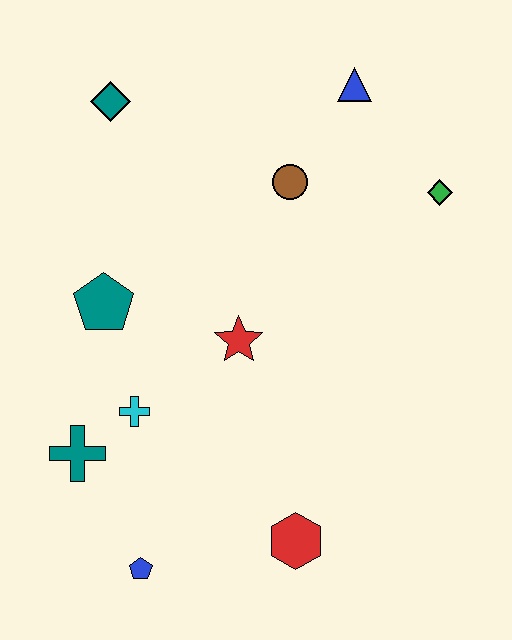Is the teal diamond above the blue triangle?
No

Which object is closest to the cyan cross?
The teal cross is closest to the cyan cross.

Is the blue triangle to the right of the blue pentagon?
Yes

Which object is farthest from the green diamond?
The blue pentagon is farthest from the green diamond.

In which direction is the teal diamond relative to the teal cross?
The teal diamond is above the teal cross.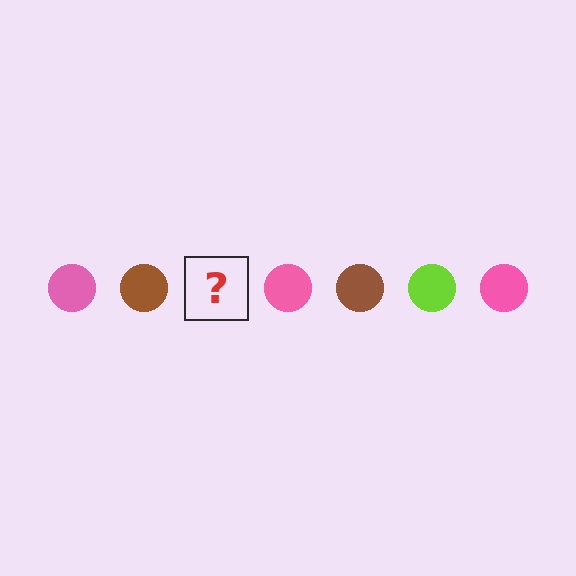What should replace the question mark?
The question mark should be replaced with a lime circle.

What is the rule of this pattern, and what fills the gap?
The rule is that the pattern cycles through pink, brown, lime circles. The gap should be filled with a lime circle.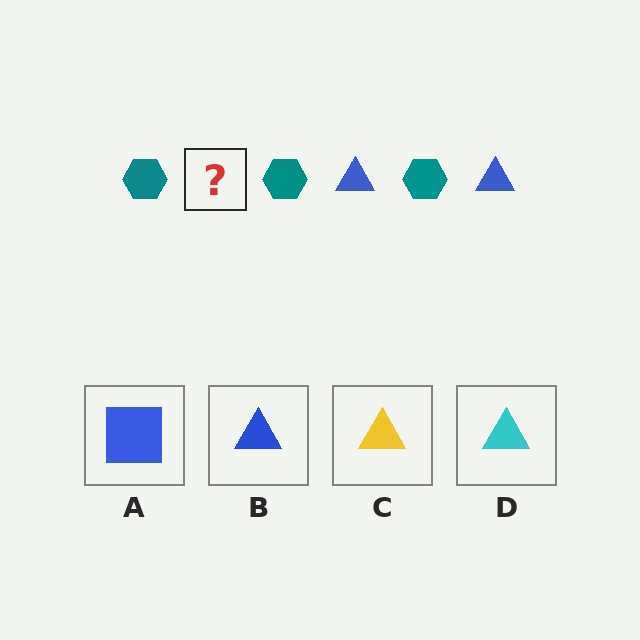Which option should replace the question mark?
Option B.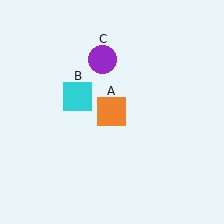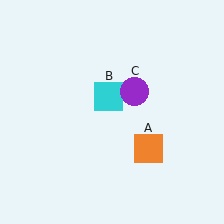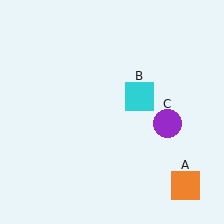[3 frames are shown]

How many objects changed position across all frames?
3 objects changed position: orange square (object A), cyan square (object B), purple circle (object C).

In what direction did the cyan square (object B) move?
The cyan square (object B) moved right.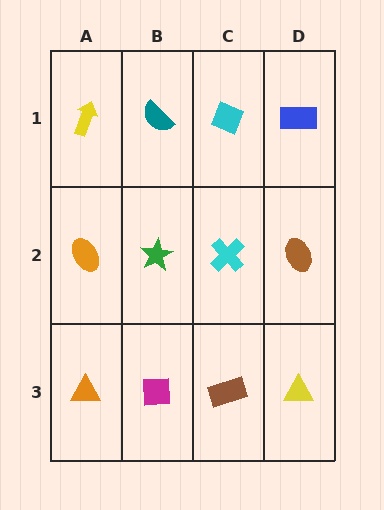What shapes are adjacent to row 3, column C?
A cyan cross (row 2, column C), a magenta square (row 3, column B), a yellow triangle (row 3, column D).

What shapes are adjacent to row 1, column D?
A brown ellipse (row 2, column D), a cyan diamond (row 1, column C).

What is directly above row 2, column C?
A cyan diamond.